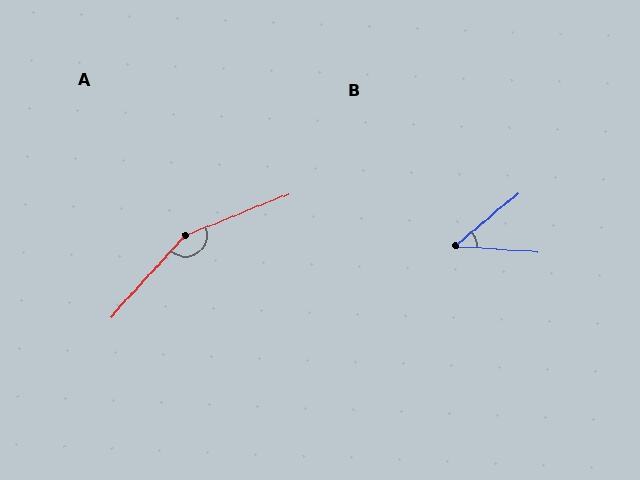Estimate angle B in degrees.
Approximately 44 degrees.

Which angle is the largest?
A, at approximately 154 degrees.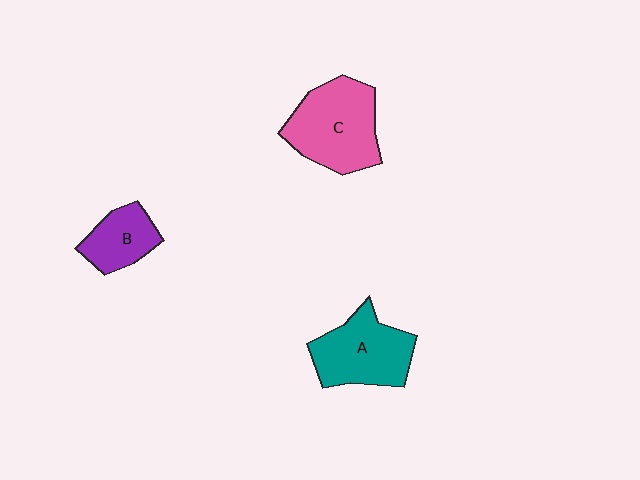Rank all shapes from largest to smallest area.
From largest to smallest: C (pink), A (teal), B (purple).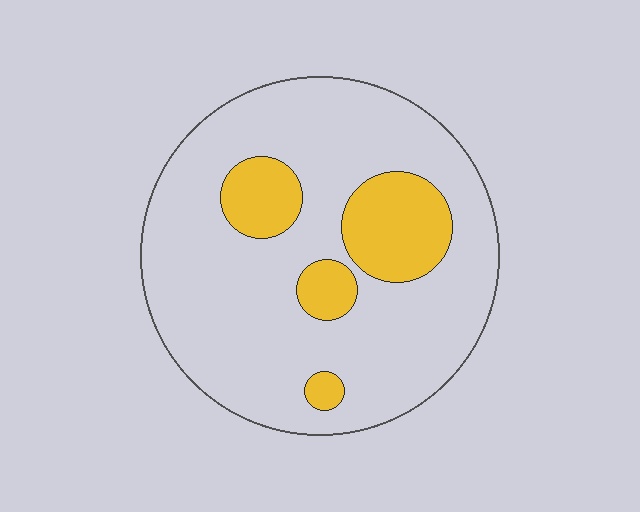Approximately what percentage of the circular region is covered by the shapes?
Approximately 20%.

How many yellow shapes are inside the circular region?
4.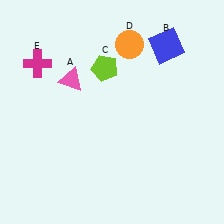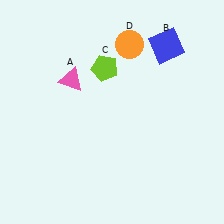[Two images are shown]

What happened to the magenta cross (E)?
The magenta cross (E) was removed in Image 2. It was in the top-left area of Image 1.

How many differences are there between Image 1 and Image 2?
There is 1 difference between the two images.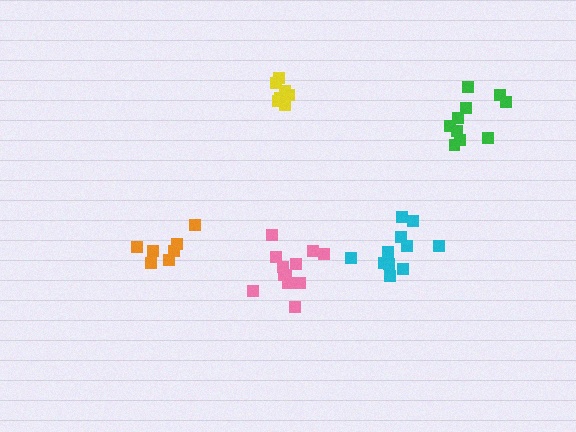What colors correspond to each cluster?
The clusters are colored: pink, orange, green, cyan, yellow.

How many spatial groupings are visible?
There are 5 spatial groupings.